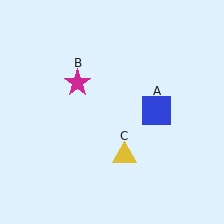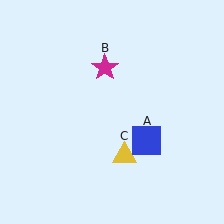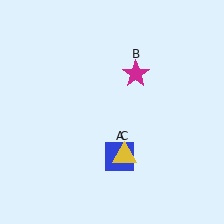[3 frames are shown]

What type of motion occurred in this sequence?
The blue square (object A), magenta star (object B) rotated clockwise around the center of the scene.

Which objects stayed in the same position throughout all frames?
Yellow triangle (object C) remained stationary.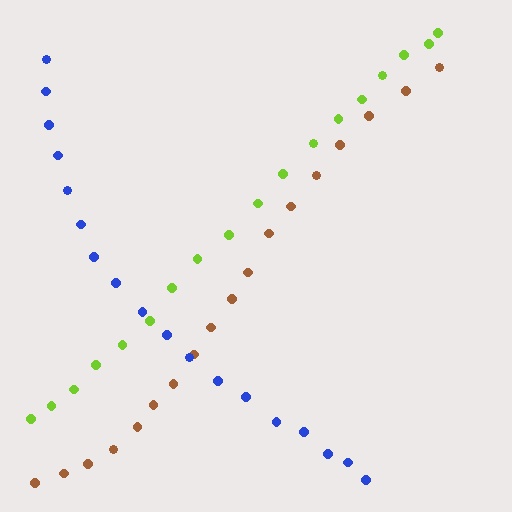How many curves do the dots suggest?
There are 3 distinct paths.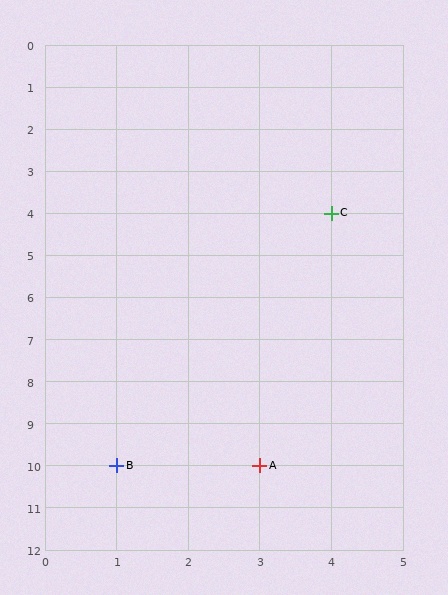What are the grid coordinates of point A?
Point A is at grid coordinates (3, 10).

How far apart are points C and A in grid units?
Points C and A are 1 column and 6 rows apart (about 6.1 grid units diagonally).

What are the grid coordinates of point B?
Point B is at grid coordinates (1, 10).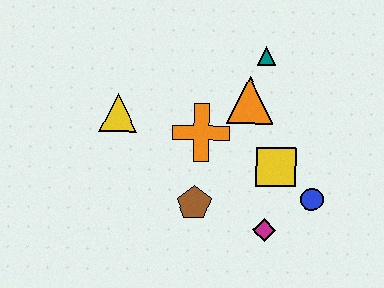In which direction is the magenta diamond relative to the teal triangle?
The magenta diamond is below the teal triangle.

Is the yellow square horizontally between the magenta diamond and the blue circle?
Yes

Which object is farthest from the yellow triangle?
The blue circle is farthest from the yellow triangle.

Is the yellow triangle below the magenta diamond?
No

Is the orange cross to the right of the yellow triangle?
Yes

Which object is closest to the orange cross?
The orange triangle is closest to the orange cross.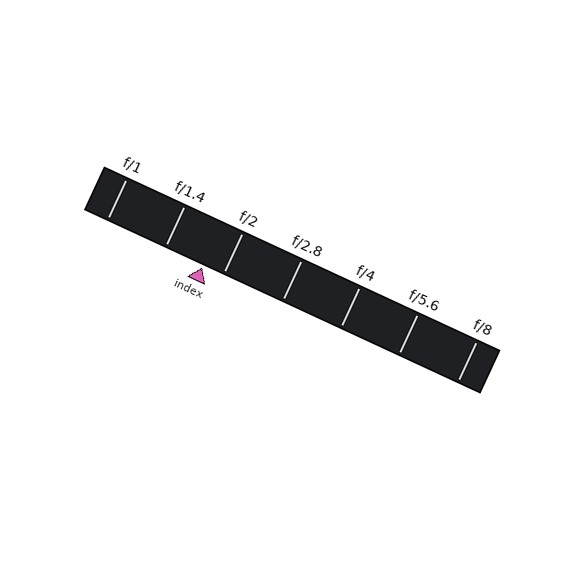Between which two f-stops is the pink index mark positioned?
The index mark is between f/1.4 and f/2.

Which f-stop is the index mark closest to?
The index mark is closest to f/2.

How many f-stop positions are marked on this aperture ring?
There are 7 f-stop positions marked.